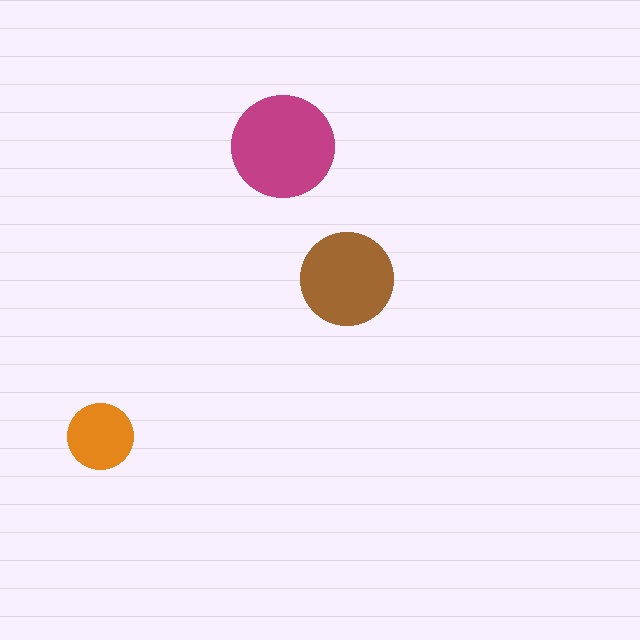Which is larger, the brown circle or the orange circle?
The brown one.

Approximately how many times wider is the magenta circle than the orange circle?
About 1.5 times wider.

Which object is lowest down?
The orange circle is bottommost.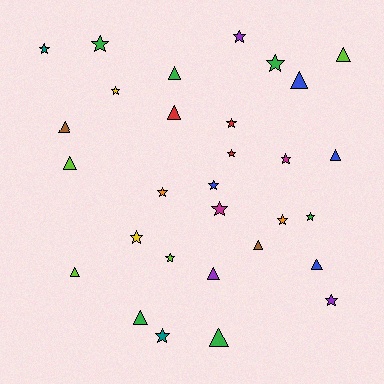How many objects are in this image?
There are 30 objects.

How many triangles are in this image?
There are 13 triangles.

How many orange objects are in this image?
There are 2 orange objects.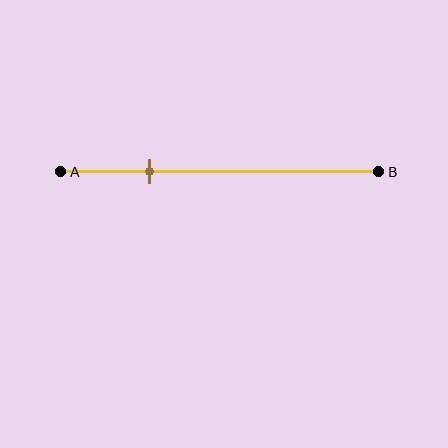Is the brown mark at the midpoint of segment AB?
No, the mark is at about 30% from A, not at the 50% midpoint.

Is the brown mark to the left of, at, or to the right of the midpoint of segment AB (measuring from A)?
The brown mark is to the left of the midpoint of segment AB.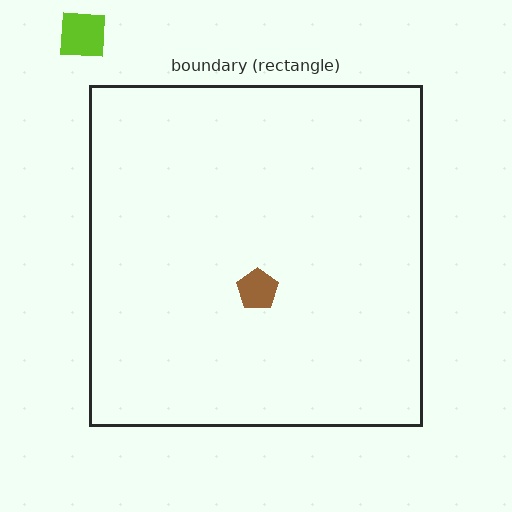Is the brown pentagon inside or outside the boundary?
Inside.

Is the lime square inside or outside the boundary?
Outside.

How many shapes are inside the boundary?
1 inside, 1 outside.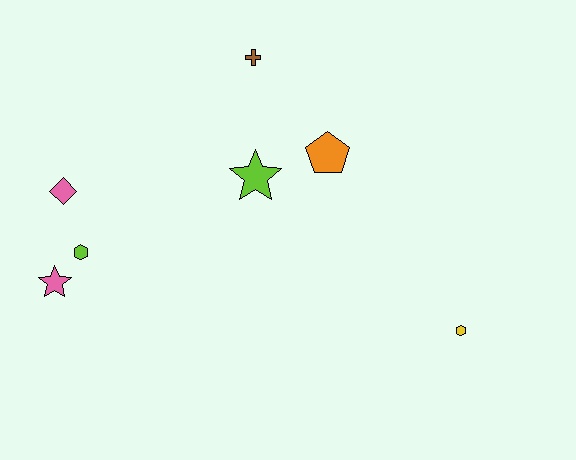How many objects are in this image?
There are 7 objects.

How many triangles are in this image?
There are no triangles.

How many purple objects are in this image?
There are no purple objects.